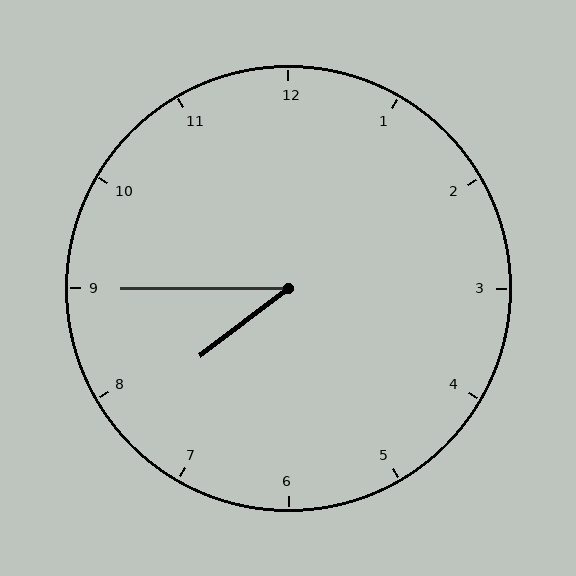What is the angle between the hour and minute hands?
Approximately 38 degrees.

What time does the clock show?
7:45.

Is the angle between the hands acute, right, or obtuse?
It is acute.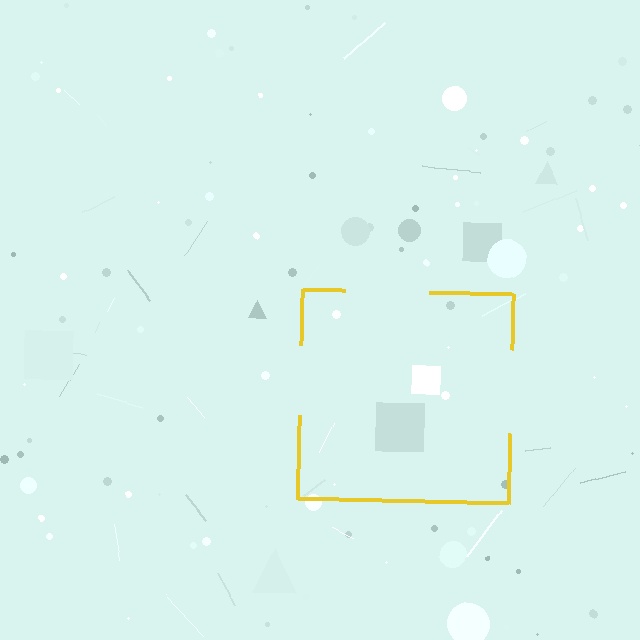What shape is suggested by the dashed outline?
The dashed outline suggests a square.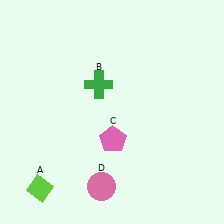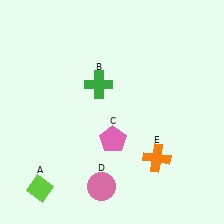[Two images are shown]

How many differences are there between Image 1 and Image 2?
There is 1 difference between the two images.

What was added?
An orange cross (E) was added in Image 2.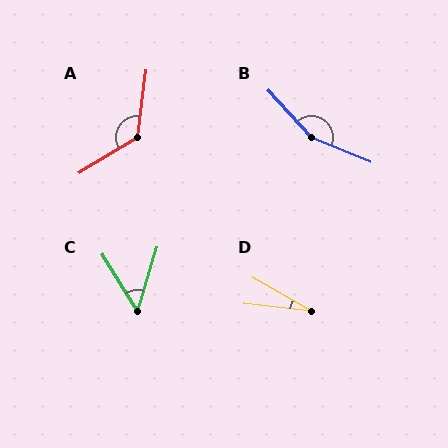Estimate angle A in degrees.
Approximately 128 degrees.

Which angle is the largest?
B, at approximately 154 degrees.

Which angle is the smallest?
D, at approximately 23 degrees.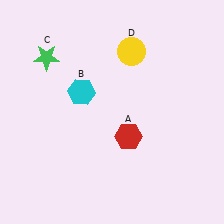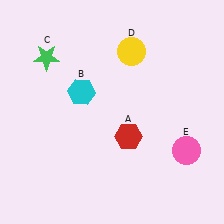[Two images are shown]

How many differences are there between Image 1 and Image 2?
There is 1 difference between the two images.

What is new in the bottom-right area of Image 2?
A pink circle (E) was added in the bottom-right area of Image 2.